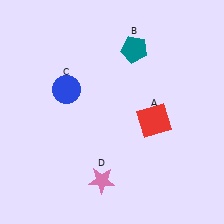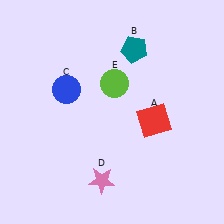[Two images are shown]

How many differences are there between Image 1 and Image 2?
There is 1 difference between the two images.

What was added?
A lime circle (E) was added in Image 2.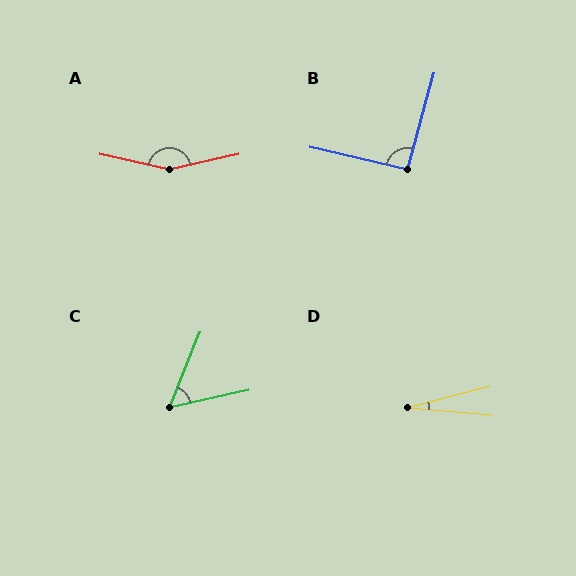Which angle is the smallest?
D, at approximately 20 degrees.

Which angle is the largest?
A, at approximately 155 degrees.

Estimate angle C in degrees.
Approximately 56 degrees.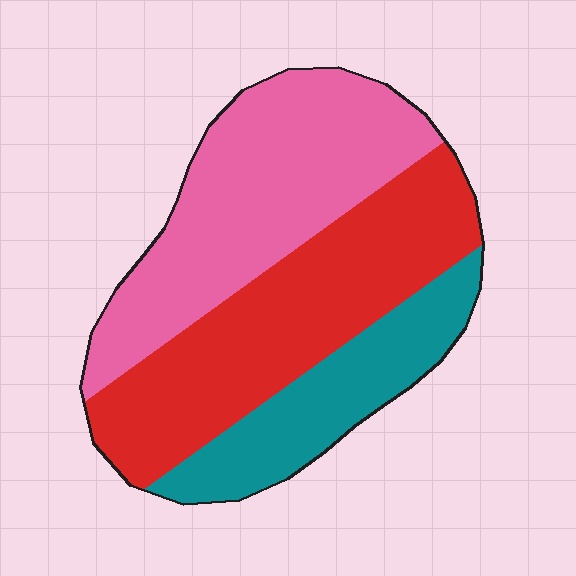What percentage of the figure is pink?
Pink takes up about two fifths (2/5) of the figure.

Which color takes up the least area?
Teal, at roughly 20%.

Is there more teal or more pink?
Pink.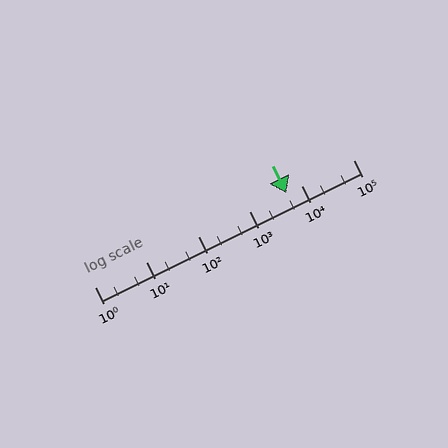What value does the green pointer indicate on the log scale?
The pointer indicates approximately 5000.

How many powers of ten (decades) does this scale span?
The scale spans 5 decades, from 1 to 100000.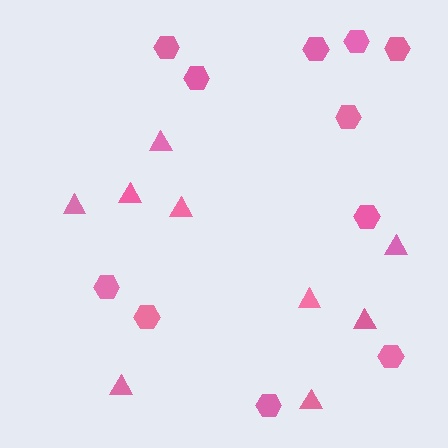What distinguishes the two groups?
There are 2 groups: one group of triangles (9) and one group of hexagons (11).